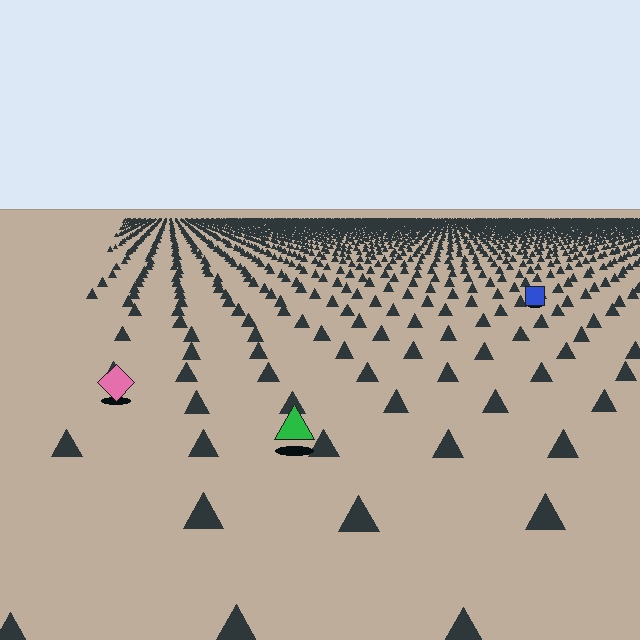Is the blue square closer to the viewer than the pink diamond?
No. The pink diamond is closer — you can tell from the texture gradient: the ground texture is coarser near it.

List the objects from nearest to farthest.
From nearest to farthest: the green triangle, the pink diamond, the blue square.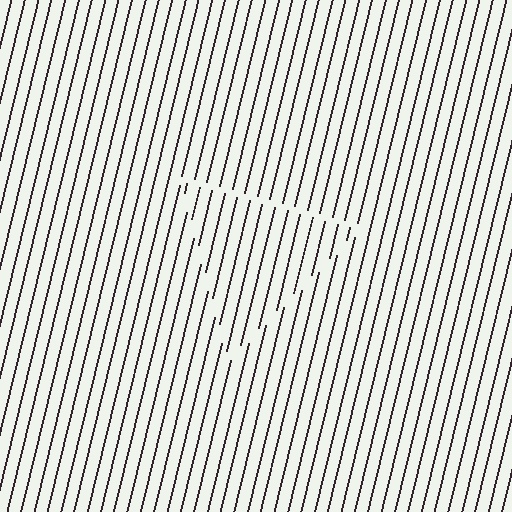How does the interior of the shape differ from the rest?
The interior of the shape contains the same grating, shifted by half a period — the contour is defined by the phase discontinuity where line-ends from the inner and outer gratings abut.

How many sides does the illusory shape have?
3 sides — the line-ends trace a triangle.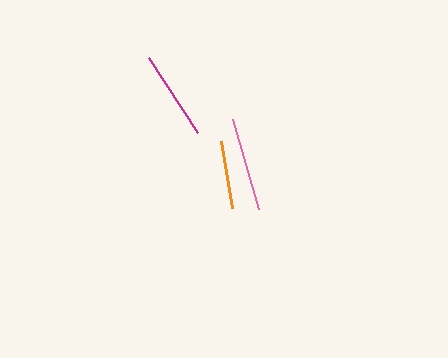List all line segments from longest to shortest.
From longest to shortest: pink, magenta, orange.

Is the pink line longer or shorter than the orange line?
The pink line is longer than the orange line.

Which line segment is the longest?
The pink line is the longest at approximately 94 pixels.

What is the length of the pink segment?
The pink segment is approximately 94 pixels long.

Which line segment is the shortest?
The orange line is the shortest at approximately 68 pixels.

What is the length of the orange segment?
The orange segment is approximately 68 pixels long.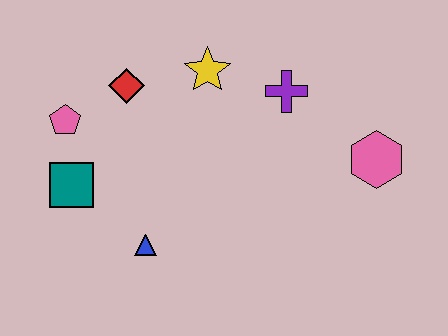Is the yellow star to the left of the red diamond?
No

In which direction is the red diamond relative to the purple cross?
The red diamond is to the left of the purple cross.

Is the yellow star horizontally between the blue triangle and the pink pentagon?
No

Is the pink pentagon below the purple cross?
Yes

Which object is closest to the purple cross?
The yellow star is closest to the purple cross.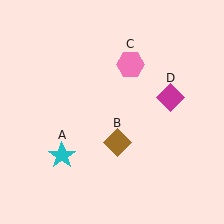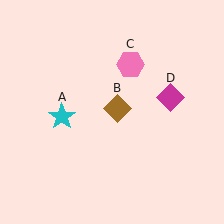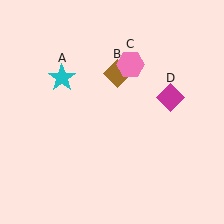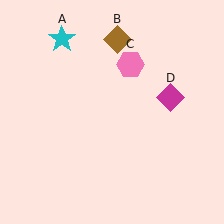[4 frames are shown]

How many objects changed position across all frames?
2 objects changed position: cyan star (object A), brown diamond (object B).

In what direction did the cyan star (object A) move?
The cyan star (object A) moved up.